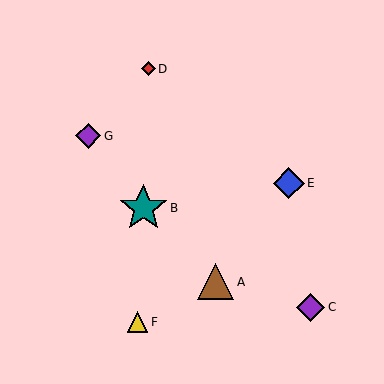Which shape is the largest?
The teal star (labeled B) is the largest.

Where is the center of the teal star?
The center of the teal star is at (143, 208).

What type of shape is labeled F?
Shape F is a yellow triangle.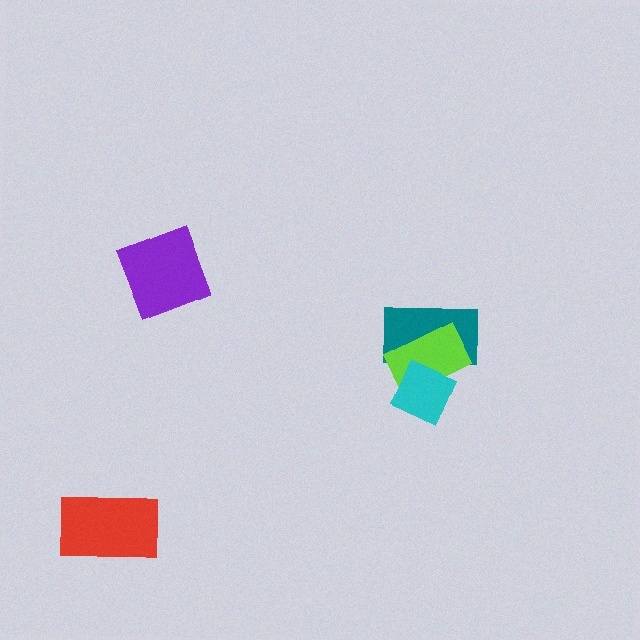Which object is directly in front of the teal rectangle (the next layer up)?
The lime rectangle is directly in front of the teal rectangle.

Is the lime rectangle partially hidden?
Yes, it is partially covered by another shape.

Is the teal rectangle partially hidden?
Yes, it is partially covered by another shape.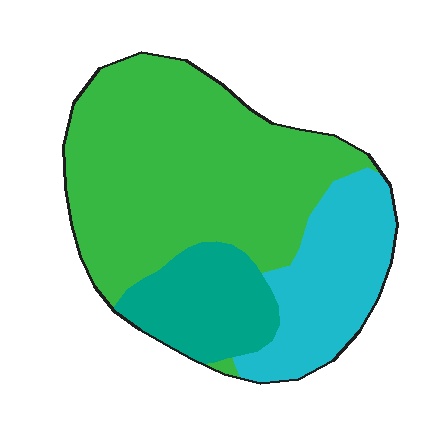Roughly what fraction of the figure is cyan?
Cyan covers around 25% of the figure.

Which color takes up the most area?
Green, at roughly 60%.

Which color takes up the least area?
Teal, at roughly 15%.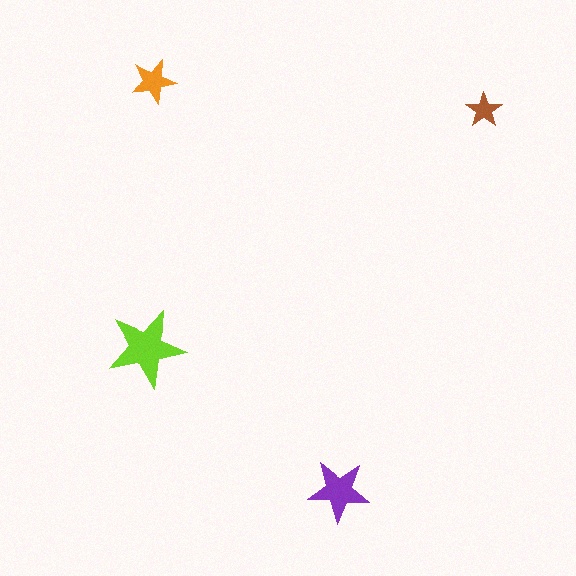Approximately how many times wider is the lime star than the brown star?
About 2 times wider.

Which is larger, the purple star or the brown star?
The purple one.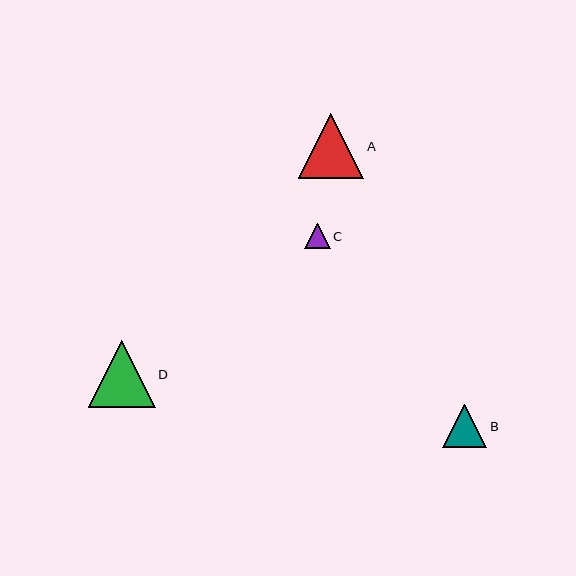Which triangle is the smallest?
Triangle C is the smallest with a size of approximately 26 pixels.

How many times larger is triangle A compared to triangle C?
Triangle A is approximately 2.6 times the size of triangle C.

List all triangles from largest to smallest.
From largest to smallest: D, A, B, C.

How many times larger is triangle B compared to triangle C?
Triangle B is approximately 1.7 times the size of triangle C.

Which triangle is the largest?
Triangle D is the largest with a size of approximately 67 pixels.